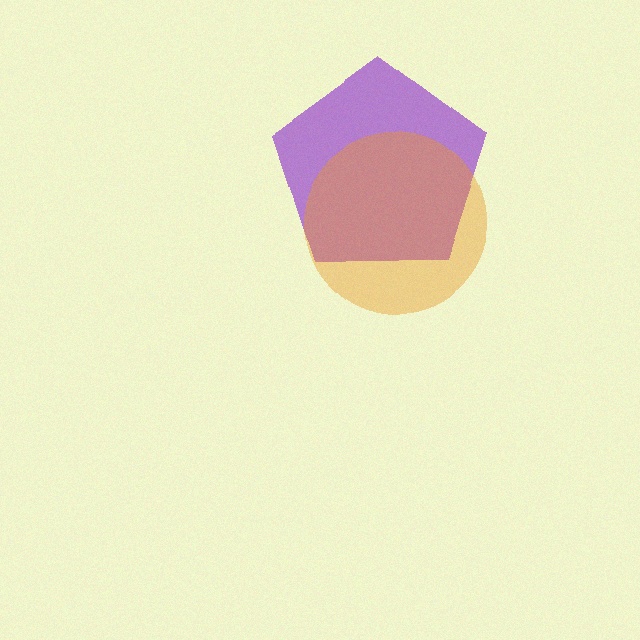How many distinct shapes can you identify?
There are 2 distinct shapes: a purple pentagon, an orange circle.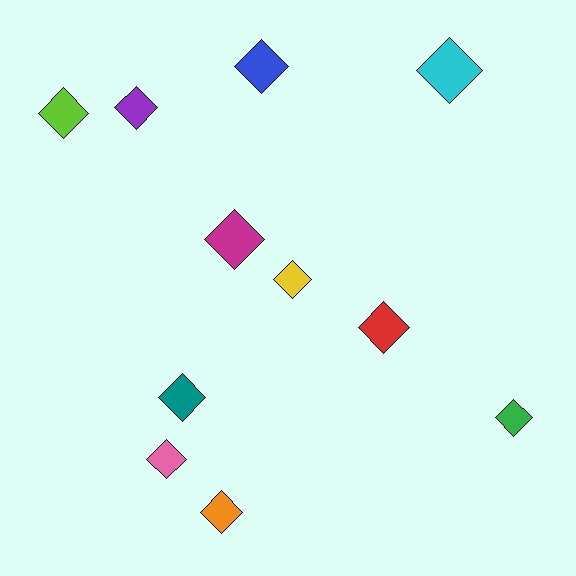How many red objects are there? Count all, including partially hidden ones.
There is 1 red object.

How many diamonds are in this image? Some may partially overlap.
There are 11 diamonds.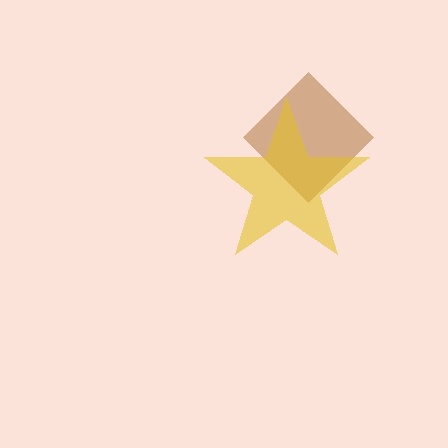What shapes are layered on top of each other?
The layered shapes are: a brown diamond, a yellow star.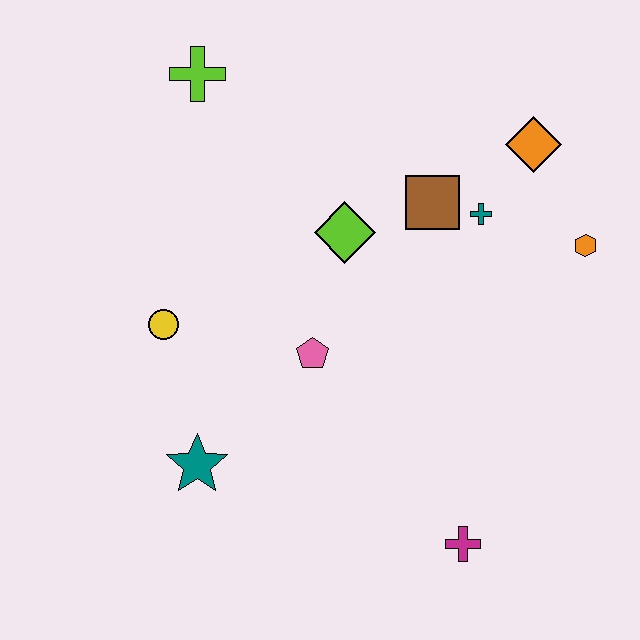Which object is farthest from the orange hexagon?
The teal star is farthest from the orange hexagon.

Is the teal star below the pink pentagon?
Yes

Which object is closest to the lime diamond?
The brown square is closest to the lime diamond.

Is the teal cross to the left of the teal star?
No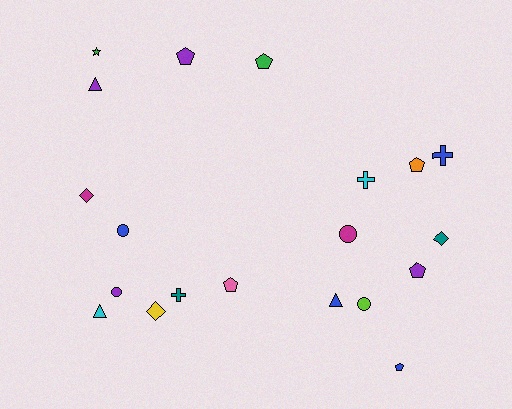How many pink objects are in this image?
There is 1 pink object.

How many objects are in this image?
There are 20 objects.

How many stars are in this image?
There is 1 star.